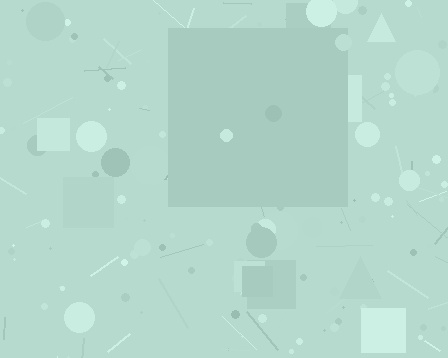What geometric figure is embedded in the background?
A square is embedded in the background.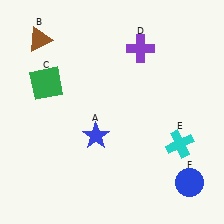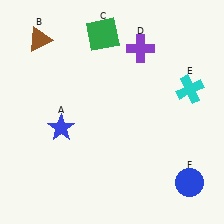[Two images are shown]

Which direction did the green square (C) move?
The green square (C) moved right.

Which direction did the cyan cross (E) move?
The cyan cross (E) moved up.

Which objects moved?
The objects that moved are: the blue star (A), the green square (C), the cyan cross (E).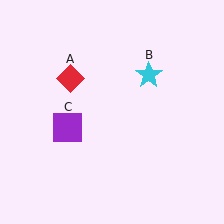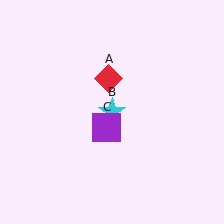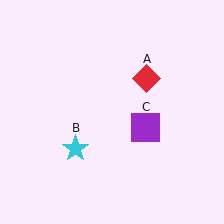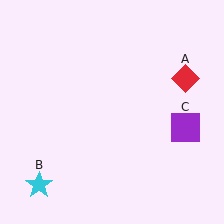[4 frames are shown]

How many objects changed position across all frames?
3 objects changed position: red diamond (object A), cyan star (object B), purple square (object C).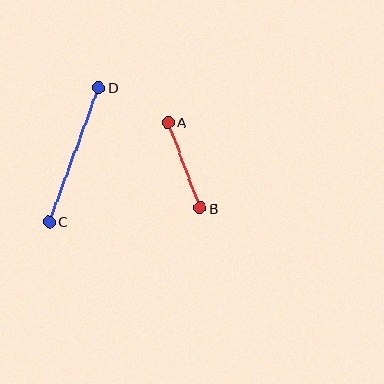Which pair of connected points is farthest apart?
Points C and D are farthest apart.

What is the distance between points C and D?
The distance is approximately 143 pixels.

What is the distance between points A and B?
The distance is approximately 92 pixels.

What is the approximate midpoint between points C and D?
The midpoint is at approximately (74, 155) pixels.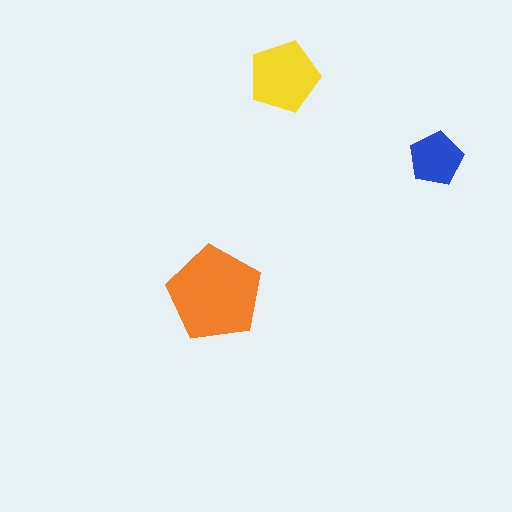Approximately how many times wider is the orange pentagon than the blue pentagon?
About 2 times wider.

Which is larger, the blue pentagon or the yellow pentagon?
The yellow one.